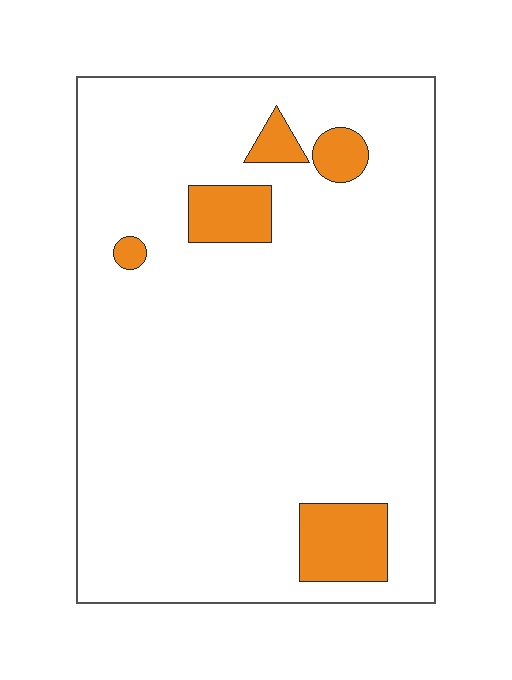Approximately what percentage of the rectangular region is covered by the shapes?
Approximately 10%.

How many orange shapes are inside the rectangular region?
5.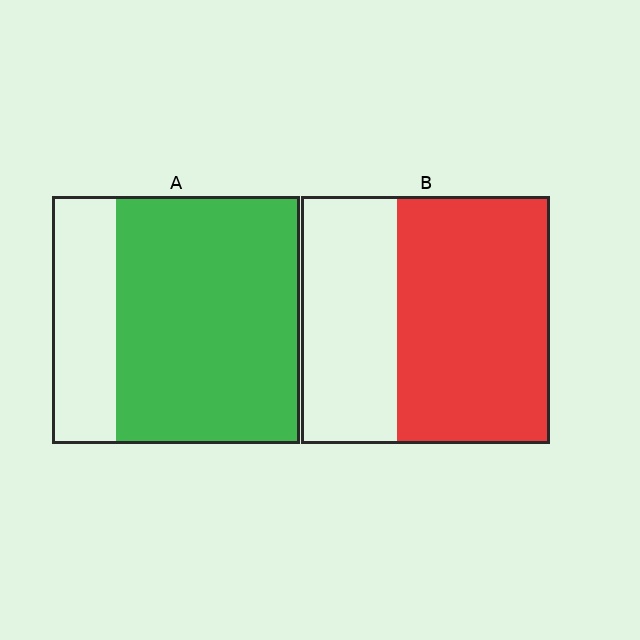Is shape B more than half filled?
Yes.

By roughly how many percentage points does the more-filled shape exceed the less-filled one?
By roughly 15 percentage points (A over B).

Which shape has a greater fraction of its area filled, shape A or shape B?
Shape A.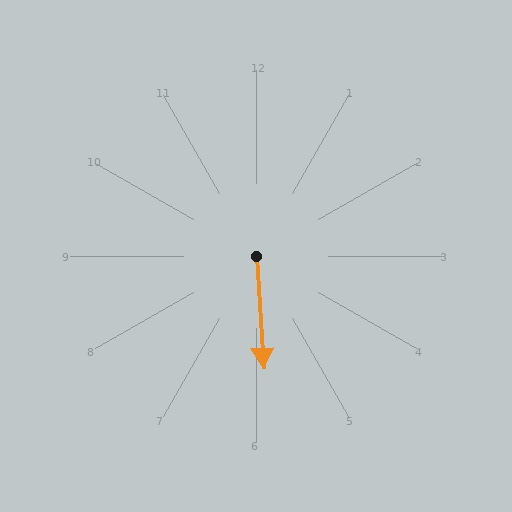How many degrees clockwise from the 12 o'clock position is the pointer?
Approximately 176 degrees.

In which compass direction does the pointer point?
South.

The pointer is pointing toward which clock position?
Roughly 6 o'clock.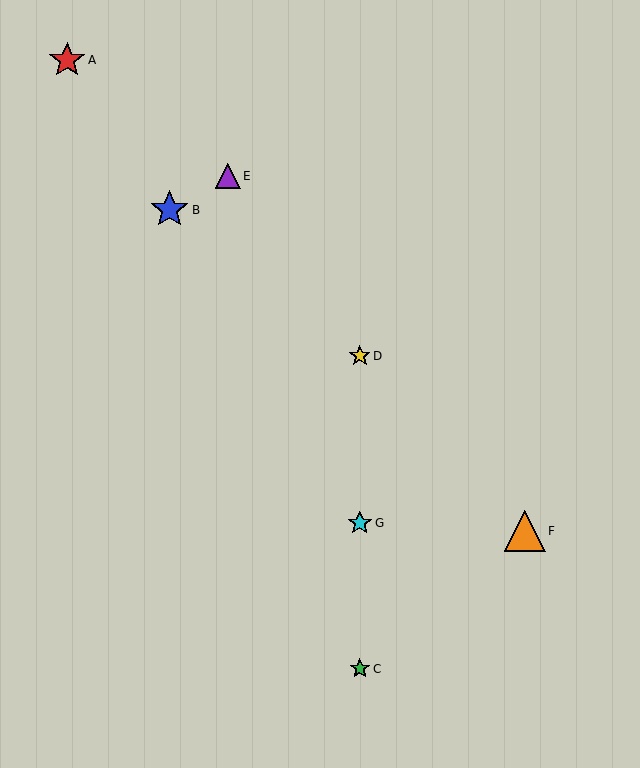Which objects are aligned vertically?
Objects C, D, G are aligned vertically.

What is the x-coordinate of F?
Object F is at x≈525.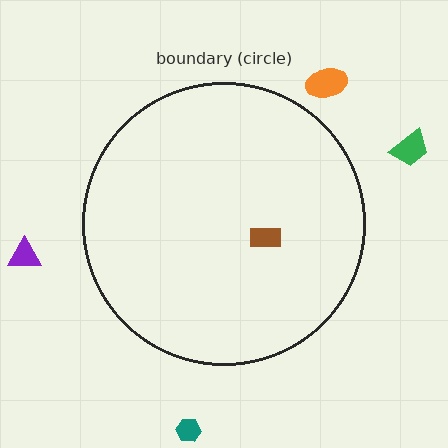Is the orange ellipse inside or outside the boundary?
Outside.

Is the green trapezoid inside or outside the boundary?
Outside.